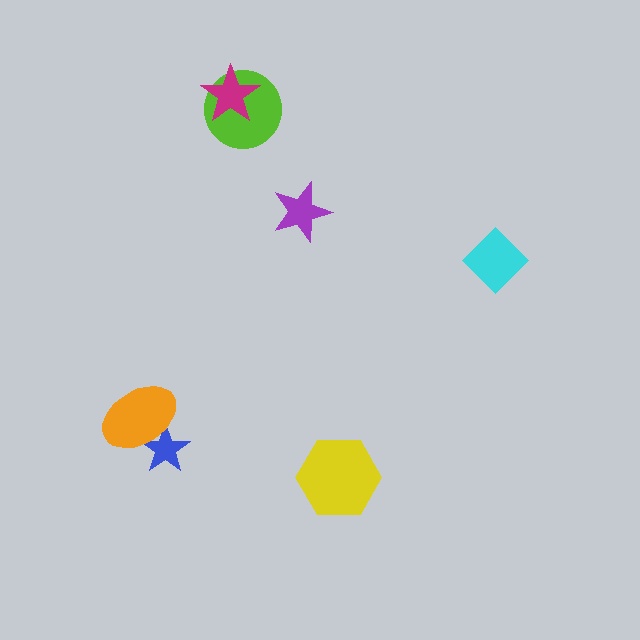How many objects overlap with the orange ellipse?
1 object overlaps with the orange ellipse.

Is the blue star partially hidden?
Yes, it is partially covered by another shape.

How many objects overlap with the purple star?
0 objects overlap with the purple star.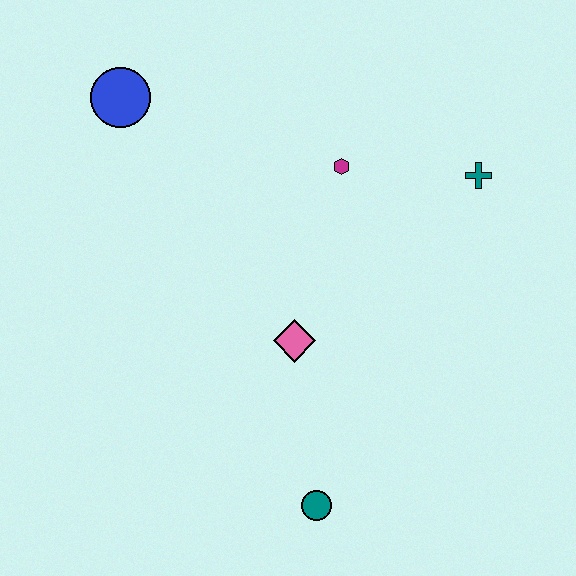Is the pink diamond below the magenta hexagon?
Yes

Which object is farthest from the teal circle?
The blue circle is farthest from the teal circle.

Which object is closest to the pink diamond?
The teal circle is closest to the pink diamond.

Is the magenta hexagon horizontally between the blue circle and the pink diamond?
No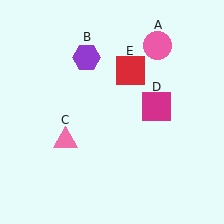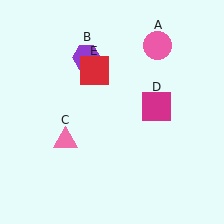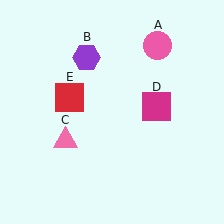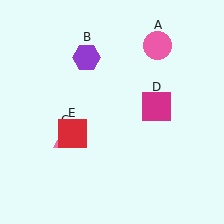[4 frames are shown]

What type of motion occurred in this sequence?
The red square (object E) rotated counterclockwise around the center of the scene.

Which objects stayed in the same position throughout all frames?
Pink circle (object A) and purple hexagon (object B) and pink triangle (object C) and magenta square (object D) remained stationary.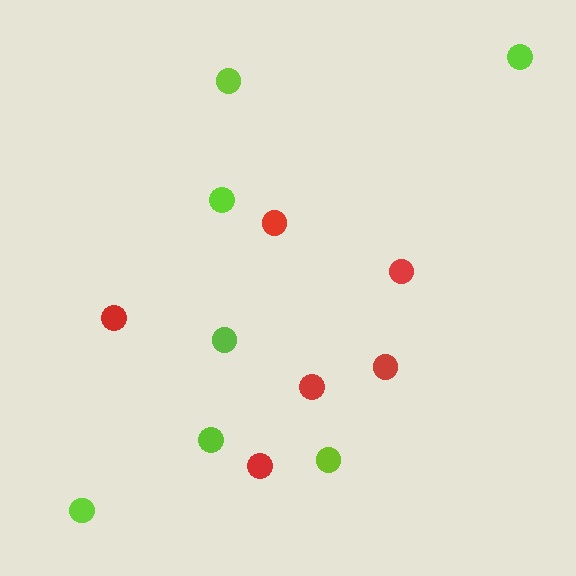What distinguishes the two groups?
There are 2 groups: one group of lime circles (7) and one group of red circles (6).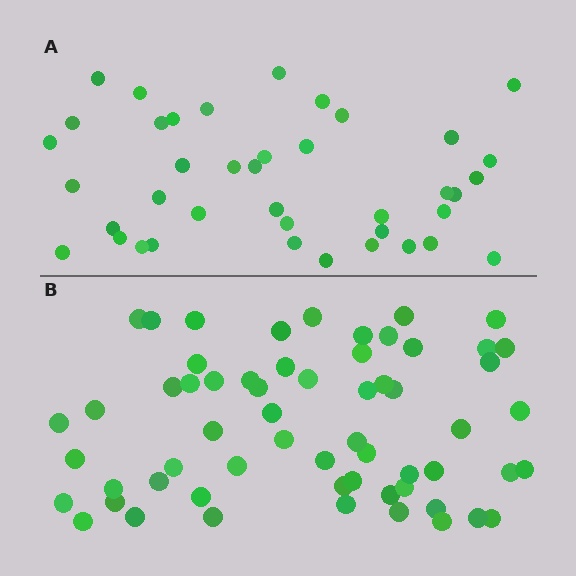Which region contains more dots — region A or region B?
Region B (the bottom region) has more dots.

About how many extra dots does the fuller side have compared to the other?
Region B has approximately 20 more dots than region A.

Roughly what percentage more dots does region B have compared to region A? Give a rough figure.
About 50% more.